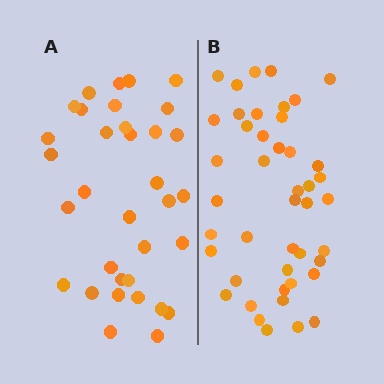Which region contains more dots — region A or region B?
Region B (the right region) has more dots.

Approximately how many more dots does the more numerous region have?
Region B has roughly 10 or so more dots than region A.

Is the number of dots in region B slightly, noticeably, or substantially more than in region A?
Region B has noticeably more, but not dramatically so. The ratio is roughly 1.3 to 1.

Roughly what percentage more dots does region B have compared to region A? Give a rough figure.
About 30% more.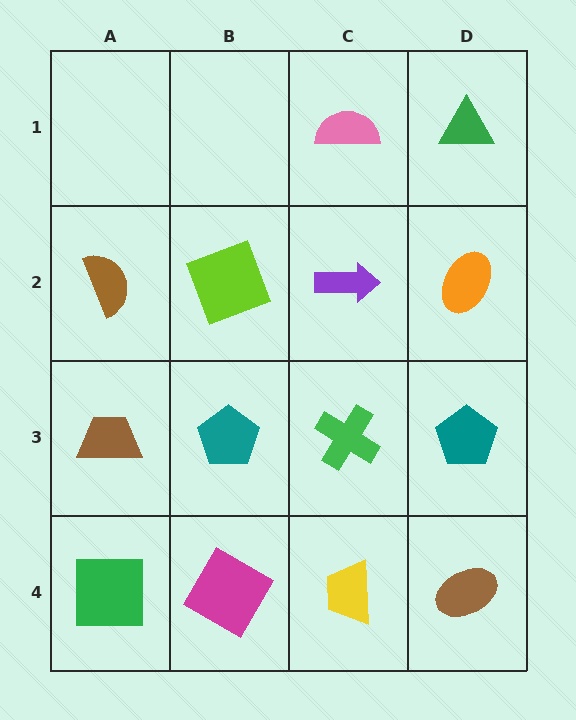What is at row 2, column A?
A brown semicircle.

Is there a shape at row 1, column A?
No, that cell is empty.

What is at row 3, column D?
A teal pentagon.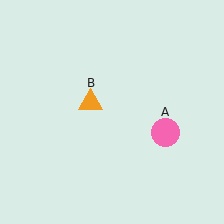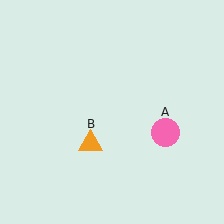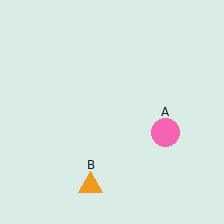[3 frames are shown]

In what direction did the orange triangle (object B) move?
The orange triangle (object B) moved down.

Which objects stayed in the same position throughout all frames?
Pink circle (object A) remained stationary.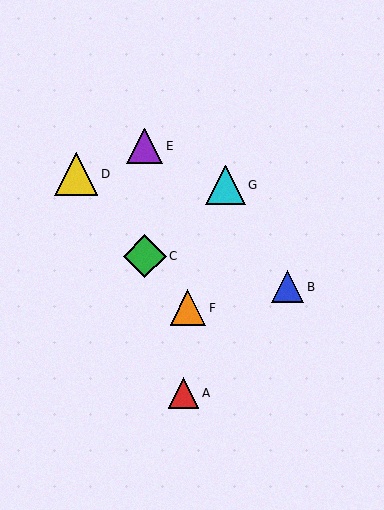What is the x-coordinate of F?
Object F is at x≈188.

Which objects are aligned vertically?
Objects C, E are aligned vertically.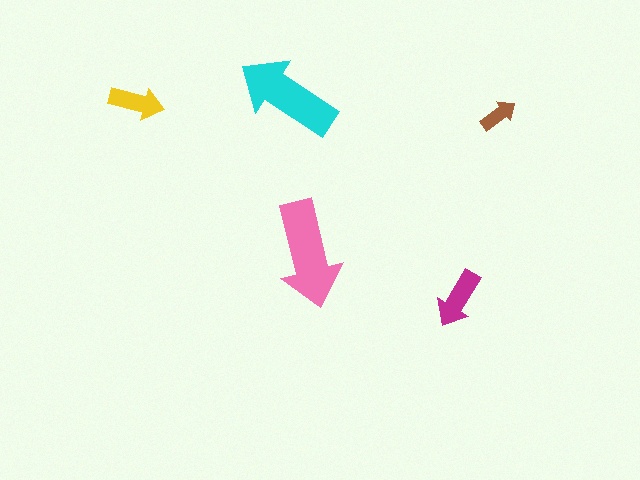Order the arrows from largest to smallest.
the pink one, the cyan one, the magenta one, the yellow one, the brown one.